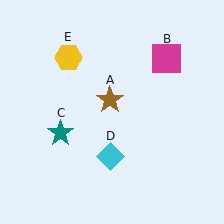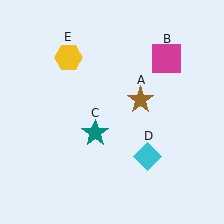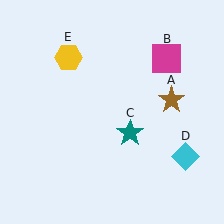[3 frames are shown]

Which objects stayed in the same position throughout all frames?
Magenta square (object B) and yellow hexagon (object E) remained stationary.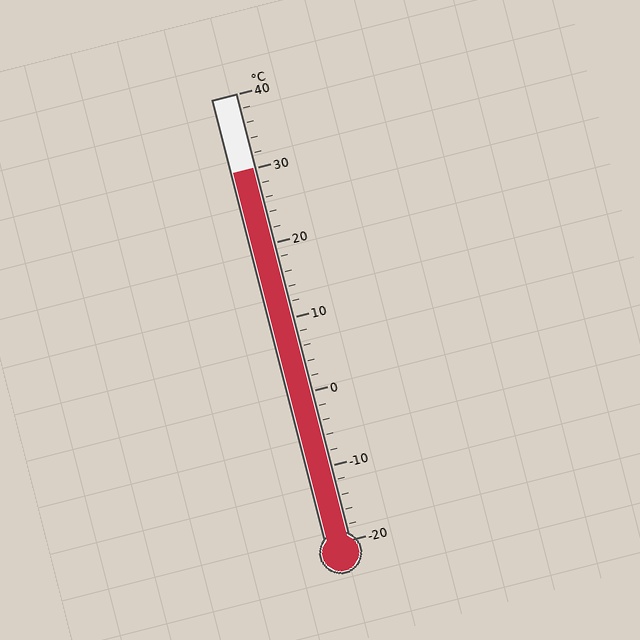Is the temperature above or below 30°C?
The temperature is at 30°C.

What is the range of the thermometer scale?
The thermometer scale ranges from -20°C to 40°C.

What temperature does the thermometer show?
The thermometer shows approximately 30°C.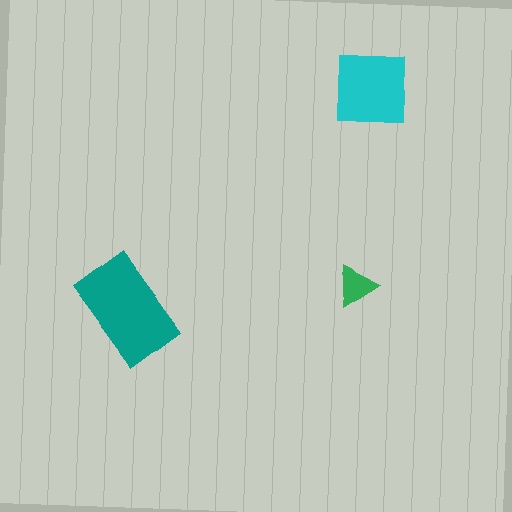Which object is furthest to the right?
The cyan square is rightmost.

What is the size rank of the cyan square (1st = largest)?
2nd.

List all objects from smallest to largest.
The green triangle, the cyan square, the teal rectangle.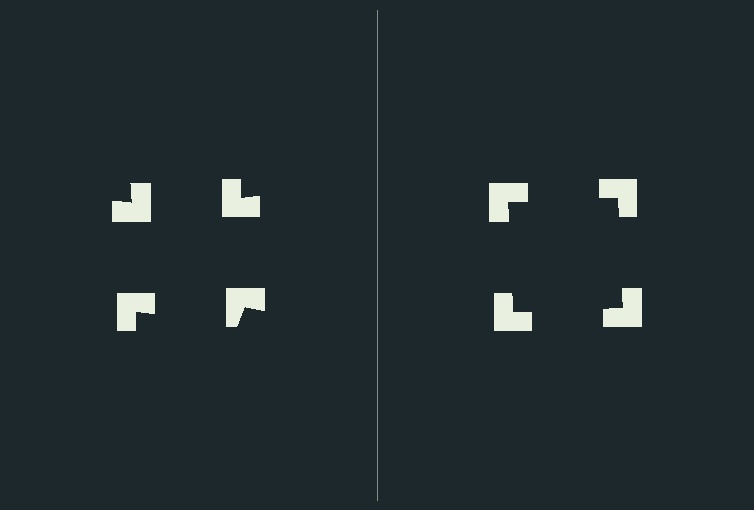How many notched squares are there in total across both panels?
8 — 4 on each side.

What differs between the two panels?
The notched squares are positioned identically on both sides; only the wedge orientations differ. On the right they align to a square; on the left they are misaligned.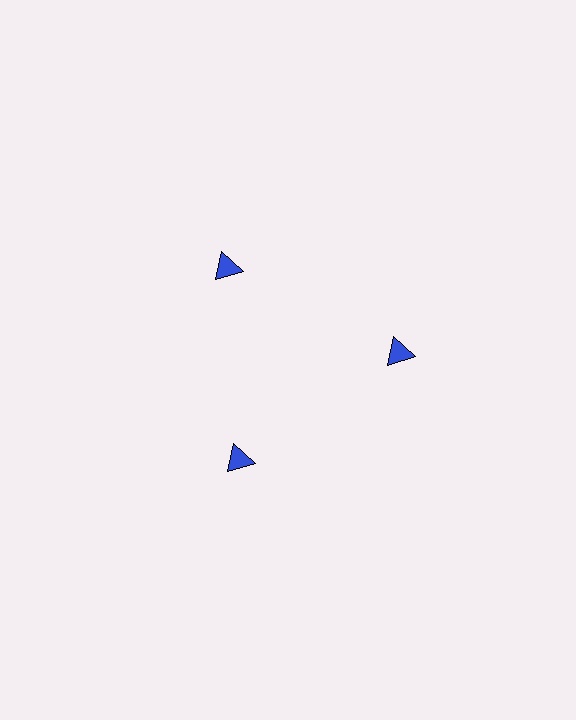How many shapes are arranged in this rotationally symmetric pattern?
There are 3 shapes, arranged in 3 groups of 1.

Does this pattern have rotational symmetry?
Yes, this pattern has 3-fold rotational symmetry. It looks the same after rotating 120 degrees around the center.